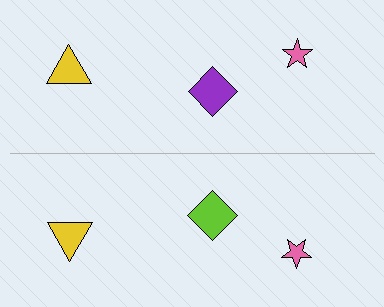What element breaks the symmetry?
The lime diamond on the bottom side breaks the symmetry — its mirror counterpart is purple.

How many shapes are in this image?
There are 6 shapes in this image.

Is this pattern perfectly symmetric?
No, the pattern is not perfectly symmetric. The lime diamond on the bottom side breaks the symmetry — its mirror counterpart is purple.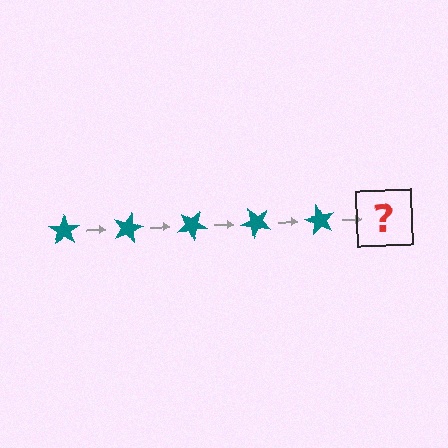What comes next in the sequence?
The next element should be a teal star rotated 75 degrees.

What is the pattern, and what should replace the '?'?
The pattern is that the star rotates 15 degrees each step. The '?' should be a teal star rotated 75 degrees.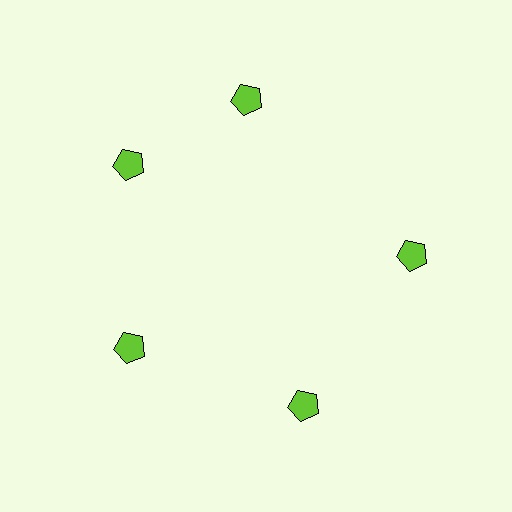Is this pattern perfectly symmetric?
No. The 5 lime pentagons are arranged in a ring, but one element near the 1 o'clock position is rotated out of alignment along the ring, breaking the 5-fold rotational symmetry.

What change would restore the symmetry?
The symmetry would be restored by rotating it back into even spacing with its neighbors so that all 5 pentagons sit at equal angles and equal distance from the center.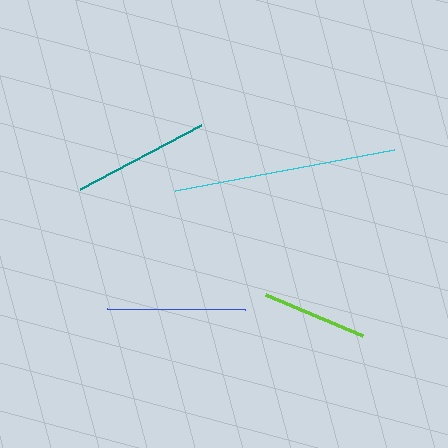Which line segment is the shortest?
The lime line is the shortest at approximately 106 pixels.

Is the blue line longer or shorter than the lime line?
The blue line is longer than the lime line.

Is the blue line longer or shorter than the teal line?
The blue line is longer than the teal line.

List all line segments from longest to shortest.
From longest to shortest: cyan, blue, teal, lime.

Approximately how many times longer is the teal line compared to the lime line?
The teal line is approximately 1.3 times the length of the lime line.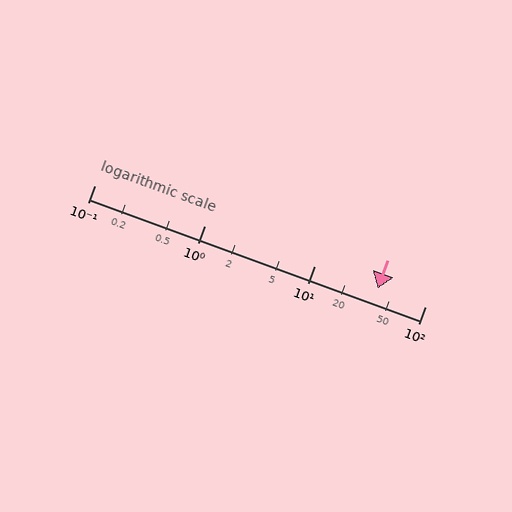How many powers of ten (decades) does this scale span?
The scale spans 3 decades, from 0.1 to 100.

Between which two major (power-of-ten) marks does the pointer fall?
The pointer is between 10 and 100.